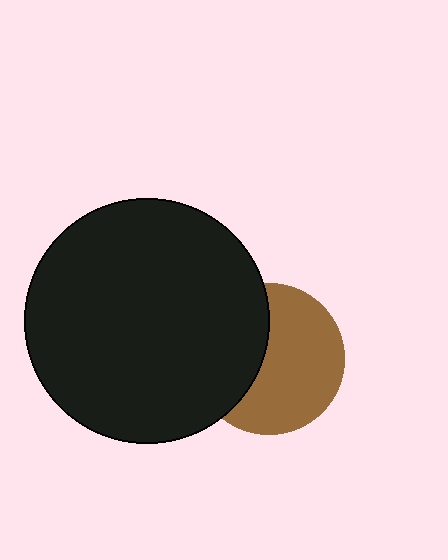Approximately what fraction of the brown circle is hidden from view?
Roughly 40% of the brown circle is hidden behind the black circle.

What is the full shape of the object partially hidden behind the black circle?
The partially hidden object is a brown circle.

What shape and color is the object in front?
The object in front is a black circle.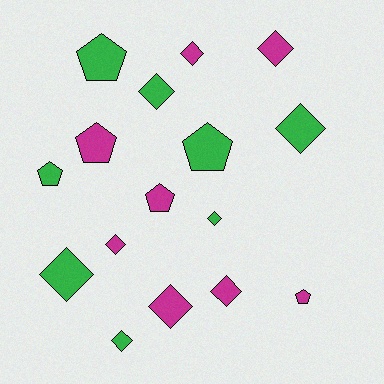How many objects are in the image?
There are 16 objects.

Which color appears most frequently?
Magenta, with 8 objects.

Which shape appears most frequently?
Diamond, with 10 objects.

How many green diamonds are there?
There are 5 green diamonds.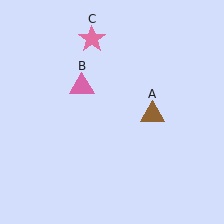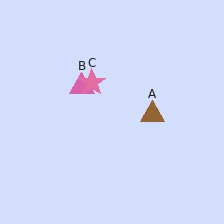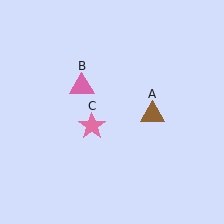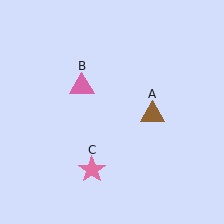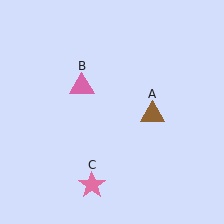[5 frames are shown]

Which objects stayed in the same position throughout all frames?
Brown triangle (object A) and pink triangle (object B) remained stationary.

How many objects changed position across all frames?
1 object changed position: pink star (object C).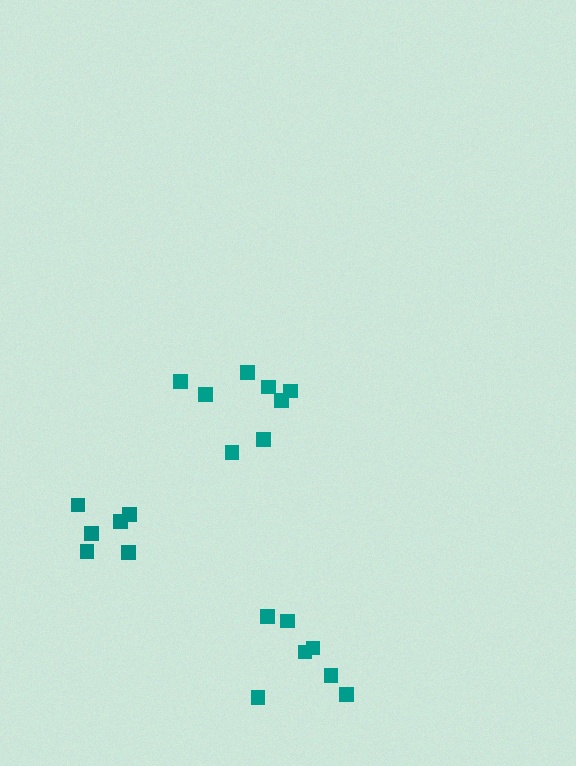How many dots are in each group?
Group 1: 8 dots, Group 2: 6 dots, Group 3: 7 dots (21 total).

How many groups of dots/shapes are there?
There are 3 groups.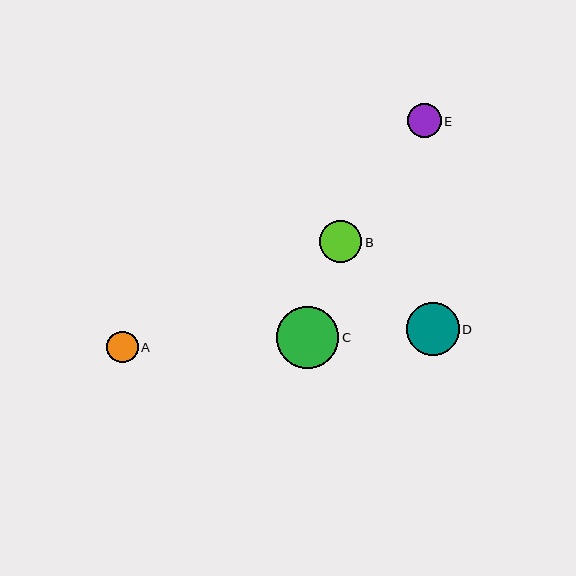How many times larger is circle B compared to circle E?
Circle B is approximately 1.2 times the size of circle E.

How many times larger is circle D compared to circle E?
Circle D is approximately 1.6 times the size of circle E.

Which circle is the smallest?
Circle A is the smallest with a size of approximately 31 pixels.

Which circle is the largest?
Circle C is the largest with a size of approximately 62 pixels.